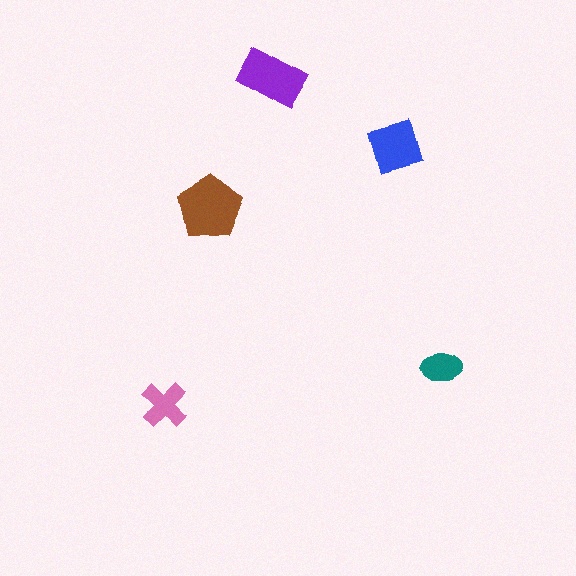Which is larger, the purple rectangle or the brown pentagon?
The brown pentagon.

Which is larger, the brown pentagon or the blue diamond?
The brown pentagon.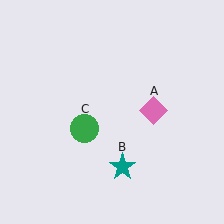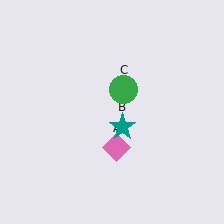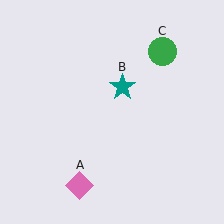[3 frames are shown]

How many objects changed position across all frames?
3 objects changed position: pink diamond (object A), teal star (object B), green circle (object C).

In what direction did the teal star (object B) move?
The teal star (object B) moved up.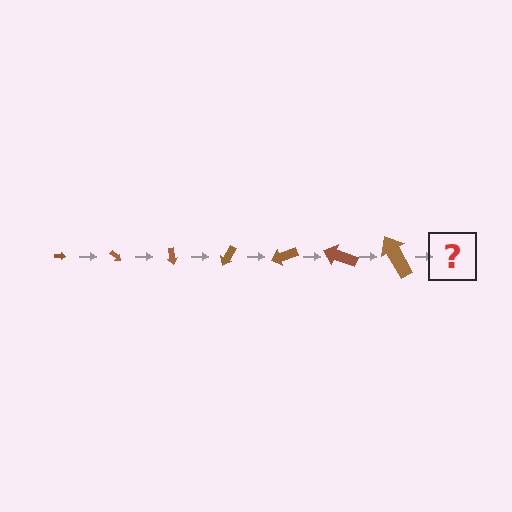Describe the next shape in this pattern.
It should be an arrow, larger than the previous one and rotated 280 degrees from the start.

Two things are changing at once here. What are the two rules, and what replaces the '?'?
The two rules are that the arrow grows larger each step and it rotates 40 degrees each step. The '?' should be an arrow, larger than the previous one and rotated 280 degrees from the start.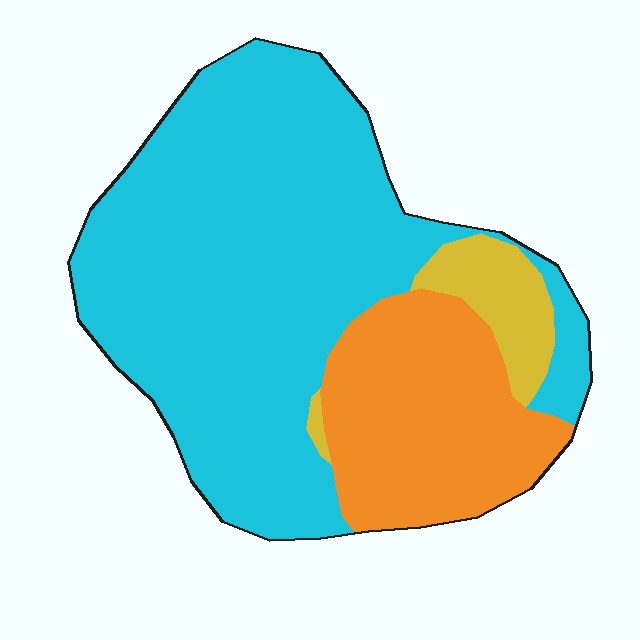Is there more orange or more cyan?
Cyan.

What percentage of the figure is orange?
Orange covers roughly 25% of the figure.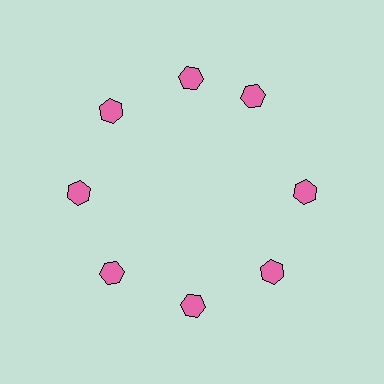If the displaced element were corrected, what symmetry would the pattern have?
It would have 8-fold rotational symmetry — the pattern would map onto itself every 45 degrees.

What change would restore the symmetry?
The symmetry would be restored by rotating it back into even spacing with its neighbors so that all 8 hexagons sit at equal angles and equal distance from the center.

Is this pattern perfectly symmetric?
No. The 8 pink hexagons are arranged in a ring, but one element near the 2 o'clock position is rotated out of alignment along the ring, breaking the 8-fold rotational symmetry.